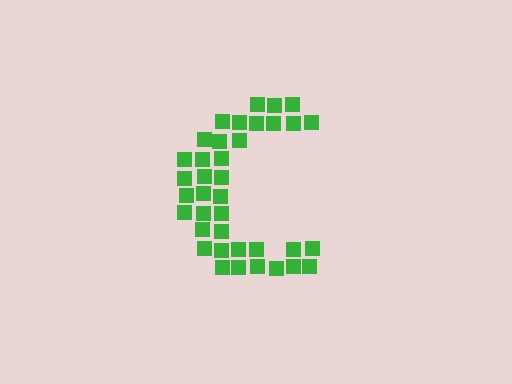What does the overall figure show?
The overall figure shows the letter C.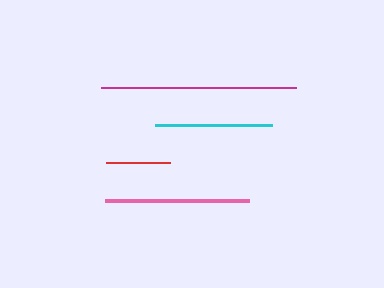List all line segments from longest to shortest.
From longest to shortest: magenta, pink, cyan, red.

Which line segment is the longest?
The magenta line is the longest at approximately 195 pixels.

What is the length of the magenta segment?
The magenta segment is approximately 195 pixels long.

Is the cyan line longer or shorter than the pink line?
The pink line is longer than the cyan line.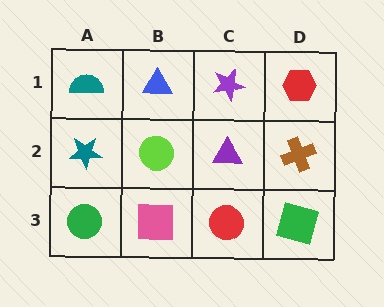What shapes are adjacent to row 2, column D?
A red hexagon (row 1, column D), a green square (row 3, column D), a purple triangle (row 2, column C).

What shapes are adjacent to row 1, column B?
A lime circle (row 2, column B), a teal semicircle (row 1, column A), a purple star (row 1, column C).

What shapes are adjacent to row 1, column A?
A teal star (row 2, column A), a blue triangle (row 1, column B).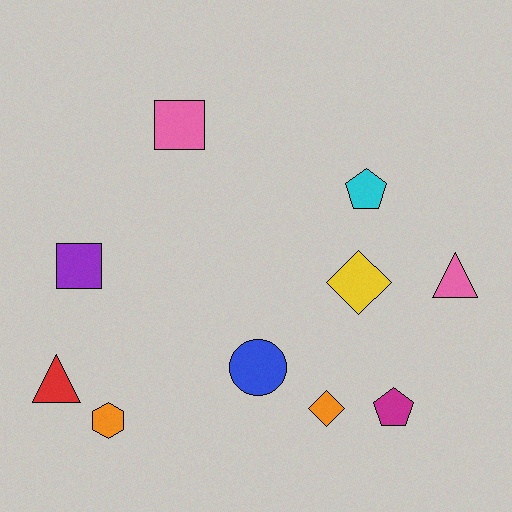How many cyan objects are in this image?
There is 1 cyan object.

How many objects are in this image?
There are 10 objects.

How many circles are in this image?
There is 1 circle.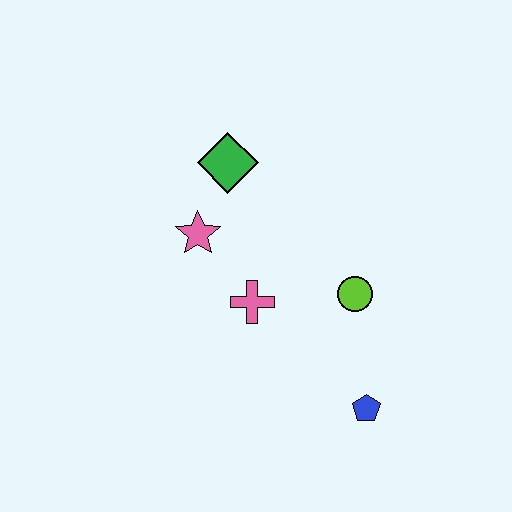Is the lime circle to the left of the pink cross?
No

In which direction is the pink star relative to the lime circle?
The pink star is to the left of the lime circle.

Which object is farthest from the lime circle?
The green diamond is farthest from the lime circle.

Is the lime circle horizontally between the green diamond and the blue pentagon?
Yes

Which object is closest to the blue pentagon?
The lime circle is closest to the blue pentagon.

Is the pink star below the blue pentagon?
No